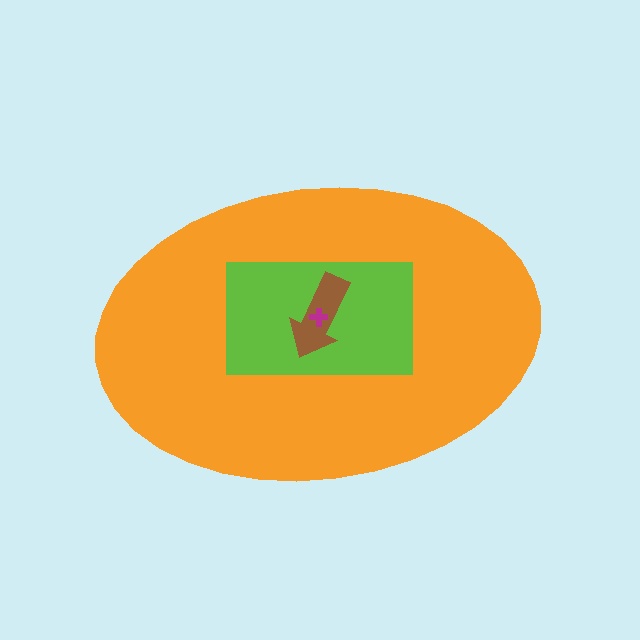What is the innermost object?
The magenta cross.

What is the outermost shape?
The orange ellipse.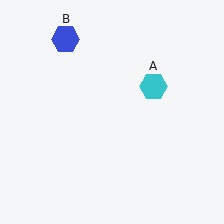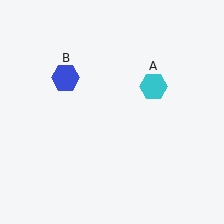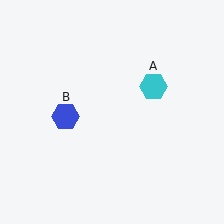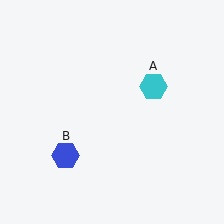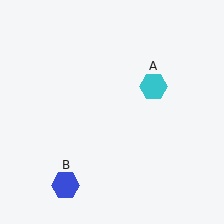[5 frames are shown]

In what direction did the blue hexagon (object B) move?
The blue hexagon (object B) moved down.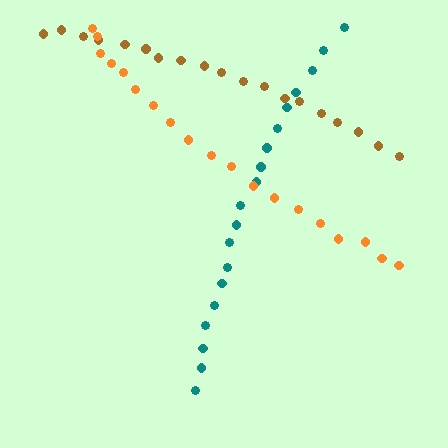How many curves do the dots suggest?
There are 3 distinct paths.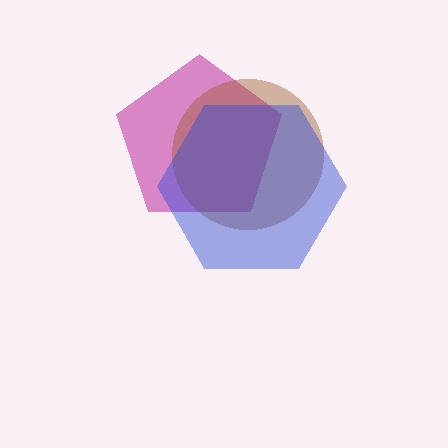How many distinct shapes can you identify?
There are 3 distinct shapes: a magenta pentagon, a brown circle, a blue hexagon.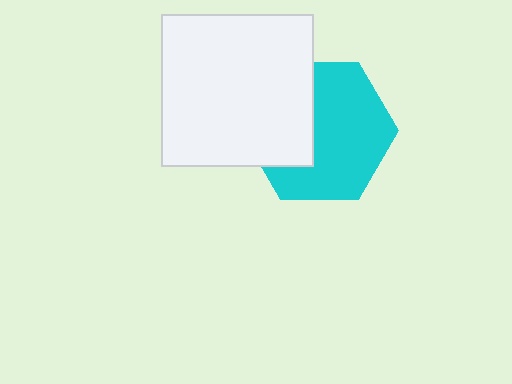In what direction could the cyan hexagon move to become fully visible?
The cyan hexagon could move right. That would shift it out from behind the white square entirely.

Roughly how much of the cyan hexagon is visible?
About half of it is visible (roughly 63%).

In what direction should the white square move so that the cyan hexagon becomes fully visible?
The white square should move left. That is the shortest direction to clear the overlap and leave the cyan hexagon fully visible.